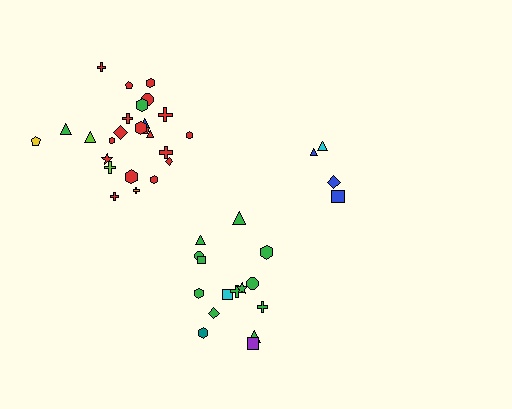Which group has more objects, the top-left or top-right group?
The top-left group.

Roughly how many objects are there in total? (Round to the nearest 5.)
Roughly 45 objects in total.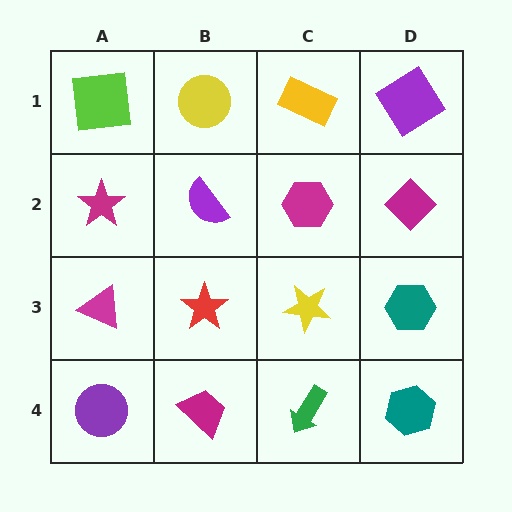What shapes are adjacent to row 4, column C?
A yellow star (row 3, column C), a magenta trapezoid (row 4, column B), a teal hexagon (row 4, column D).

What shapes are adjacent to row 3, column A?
A magenta star (row 2, column A), a purple circle (row 4, column A), a red star (row 3, column B).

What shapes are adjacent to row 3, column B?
A purple semicircle (row 2, column B), a magenta trapezoid (row 4, column B), a magenta triangle (row 3, column A), a yellow star (row 3, column C).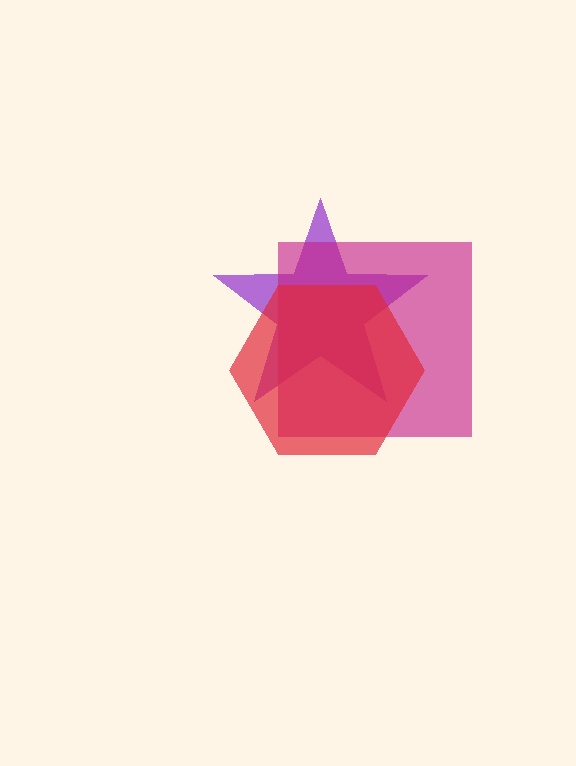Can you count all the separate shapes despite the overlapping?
Yes, there are 3 separate shapes.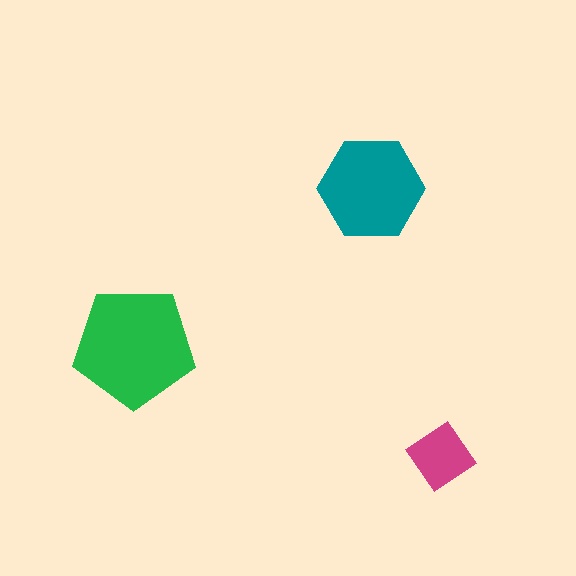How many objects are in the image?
There are 3 objects in the image.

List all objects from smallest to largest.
The magenta diamond, the teal hexagon, the green pentagon.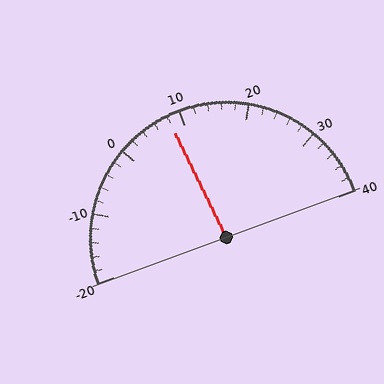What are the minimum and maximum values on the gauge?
The gauge ranges from -20 to 40.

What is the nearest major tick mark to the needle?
The nearest major tick mark is 10.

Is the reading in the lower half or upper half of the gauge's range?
The reading is in the lower half of the range (-20 to 40).